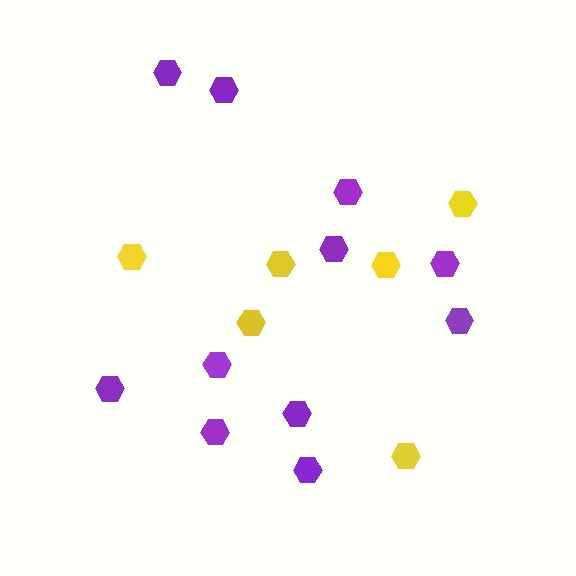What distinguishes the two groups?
There are 2 groups: one group of purple hexagons (11) and one group of yellow hexagons (6).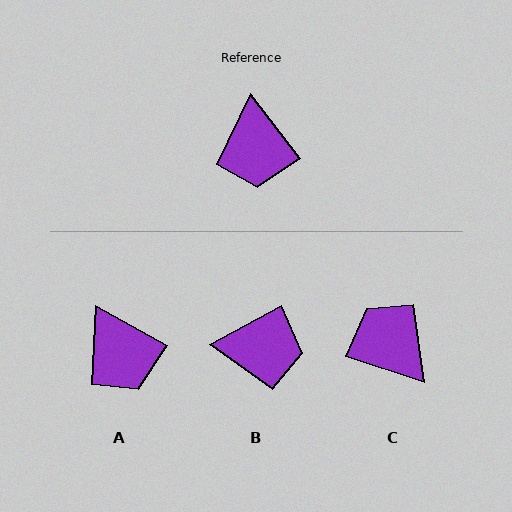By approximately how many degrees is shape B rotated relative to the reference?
Approximately 80 degrees counter-clockwise.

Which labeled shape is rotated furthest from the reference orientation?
C, about 146 degrees away.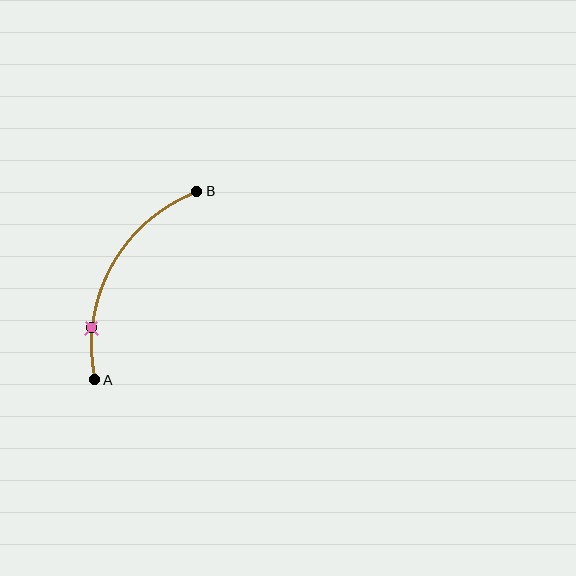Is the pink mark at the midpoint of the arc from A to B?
No. The pink mark lies on the arc but is closer to endpoint A. The arc midpoint would be at the point on the curve equidistant along the arc from both A and B.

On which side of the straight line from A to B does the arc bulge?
The arc bulges to the left of the straight line connecting A and B.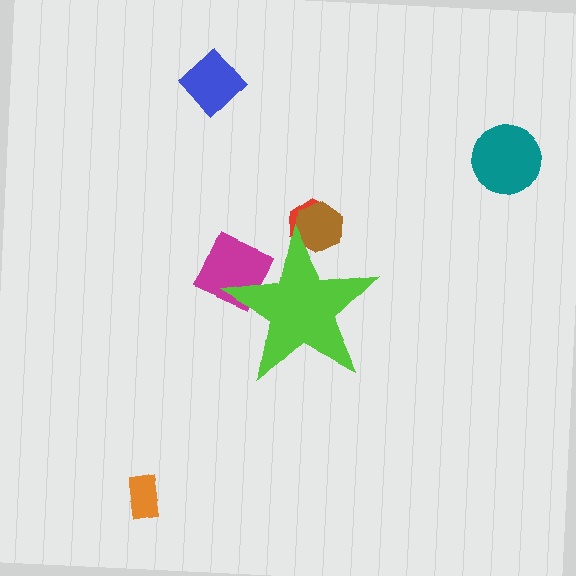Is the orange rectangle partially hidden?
No, the orange rectangle is fully visible.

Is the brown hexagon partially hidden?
Yes, the brown hexagon is partially hidden behind the lime star.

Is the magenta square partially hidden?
Yes, the magenta square is partially hidden behind the lime star.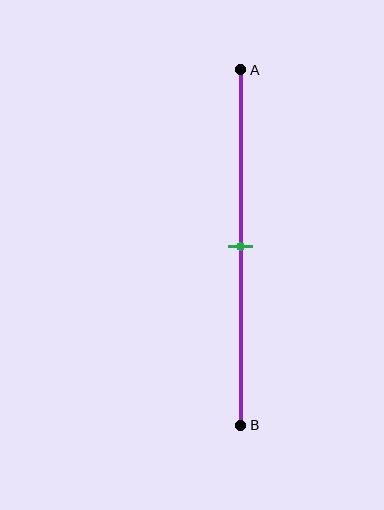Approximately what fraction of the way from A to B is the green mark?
The green mark is approximately 50% of the way from A to B.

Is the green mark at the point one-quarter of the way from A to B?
No, the mark is at about 50% from A, not at the 25% one-quarter point.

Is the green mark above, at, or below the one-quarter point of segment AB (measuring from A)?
The green mark is below the one-quarter point of segment AB.